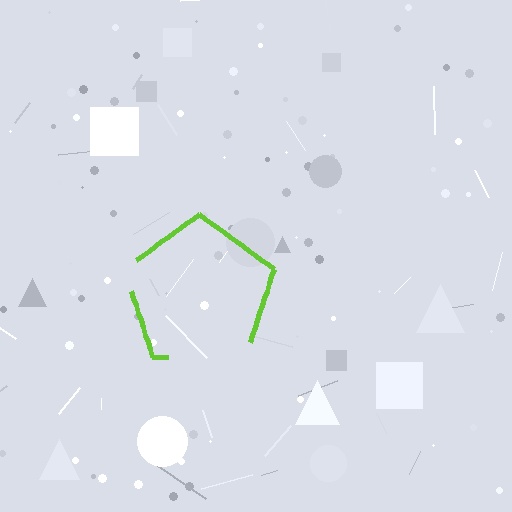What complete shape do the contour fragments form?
The contour fragments form a pentagon.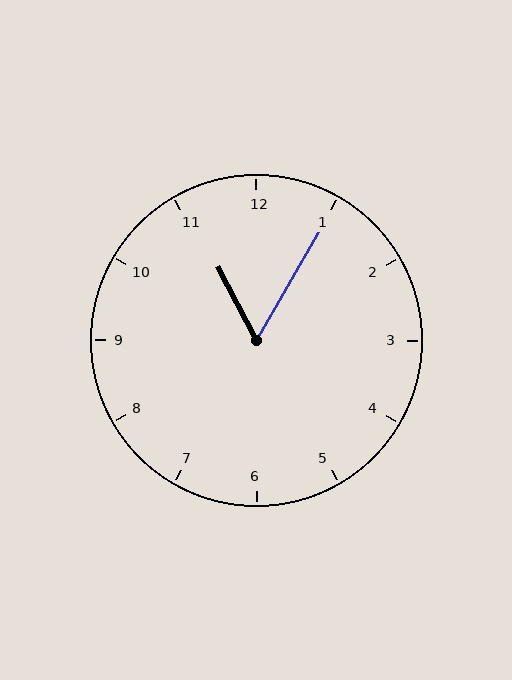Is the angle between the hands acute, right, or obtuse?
It is acute.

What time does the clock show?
11:05.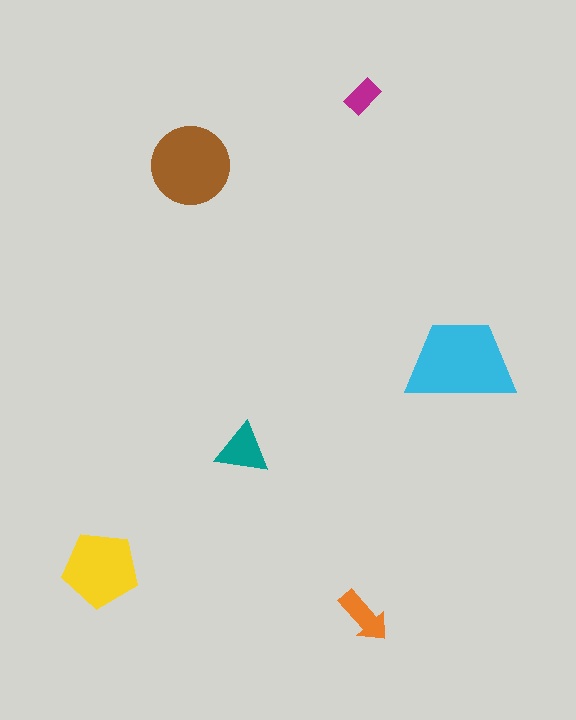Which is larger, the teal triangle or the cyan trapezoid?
The cyan trapezoid.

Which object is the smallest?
The magenta rectangle.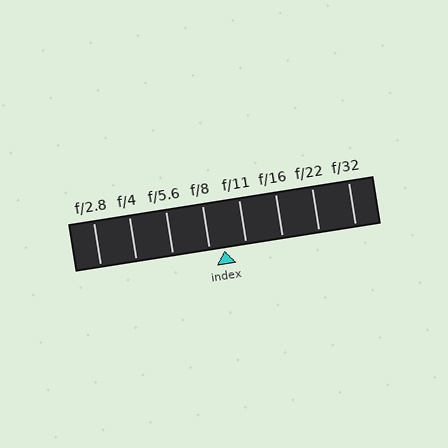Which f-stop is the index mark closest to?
The index mark is closest to f/8.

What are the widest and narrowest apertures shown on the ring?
The widest aperture shown is f/2.8 and the narrowest is f/32.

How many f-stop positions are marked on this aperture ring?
There are 8 f-stop positions marked.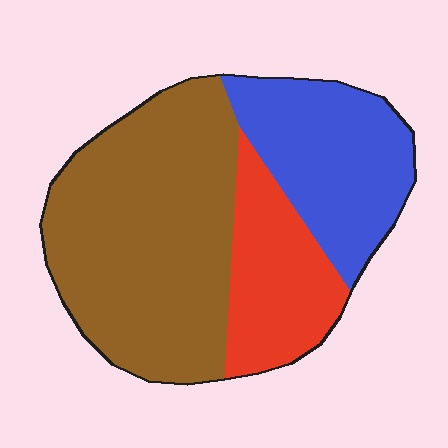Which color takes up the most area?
Brown, at roughly 50%.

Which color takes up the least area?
Red, at roughly 20%.